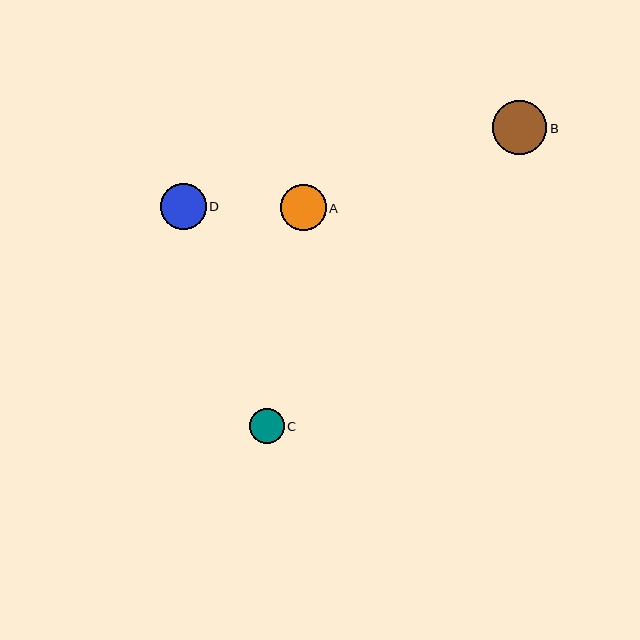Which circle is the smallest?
Circle C is the smallest with a size of approximately 34 pixels.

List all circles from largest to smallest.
From largest to smallest: B, D, A, C.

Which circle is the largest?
Circle B is the largest with a size of approximately 54 pixels.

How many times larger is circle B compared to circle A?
Circle B is approximately 1.2 times the size of circle A.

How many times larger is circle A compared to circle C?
Circle A is approximately 1.3 times the size of circle C.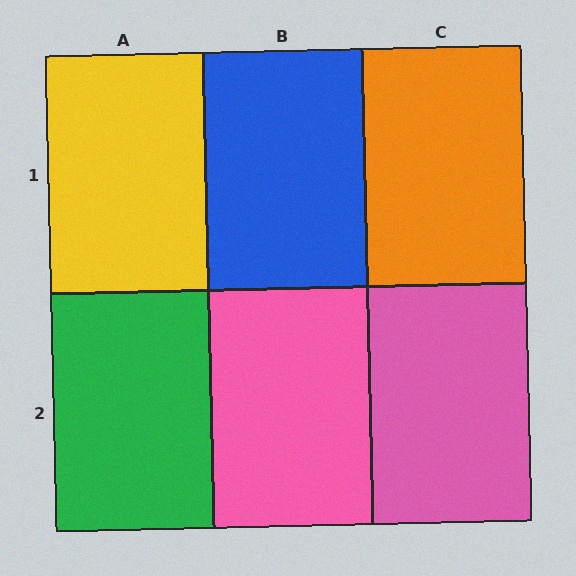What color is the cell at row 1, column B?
Blue.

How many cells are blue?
1 cell is blue.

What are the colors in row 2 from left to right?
Green, pink, pink.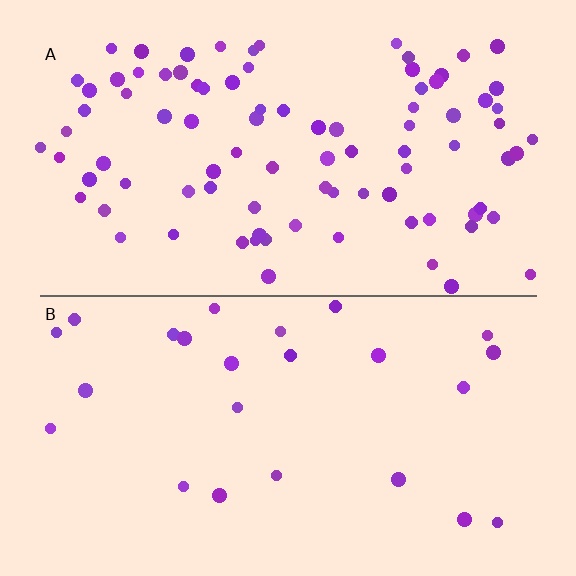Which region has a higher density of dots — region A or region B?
A (the top).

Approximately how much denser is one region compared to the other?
Approximately 3.6× — region A over region B.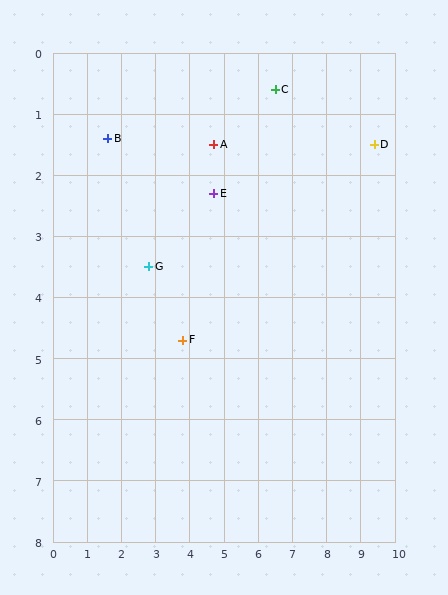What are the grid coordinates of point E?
Point E is at approximately (4.7, 2.3).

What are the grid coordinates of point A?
Point A is at approximately (4.7, 1.5).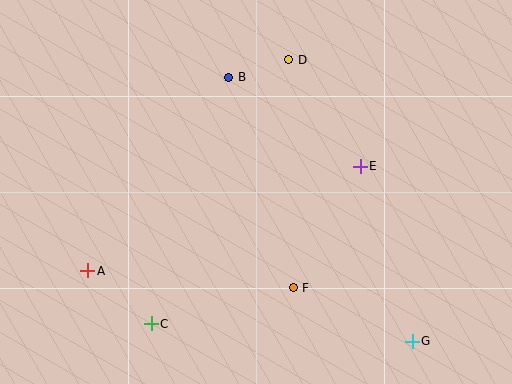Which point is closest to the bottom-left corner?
Point A is closest to the bottom-left corner.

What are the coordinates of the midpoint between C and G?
The midpoint between C and G is at (282, 332).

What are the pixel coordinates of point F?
Point F is at (293, 288).